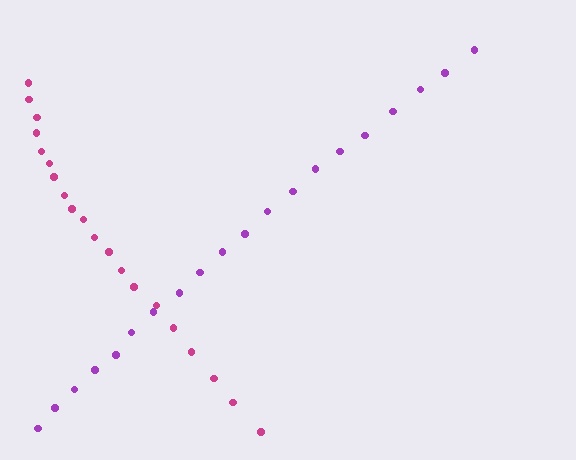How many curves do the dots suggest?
There are 2 distinct paths.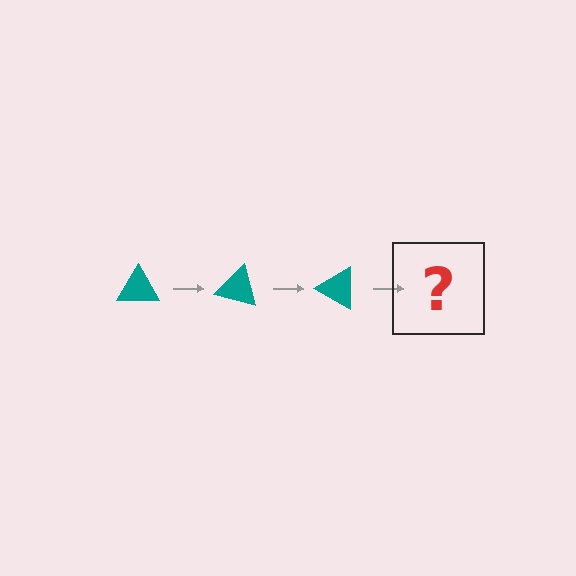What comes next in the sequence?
The next element should be a teal triangle rotated 45 degrees.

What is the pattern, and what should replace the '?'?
The pattern is that the triangle rotates 15 degrees each step. The '?' should be a teal triangle rotated 45 degrees.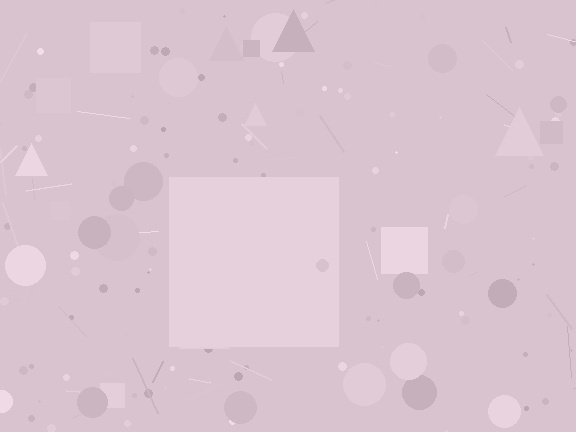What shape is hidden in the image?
A square is hidden in the image.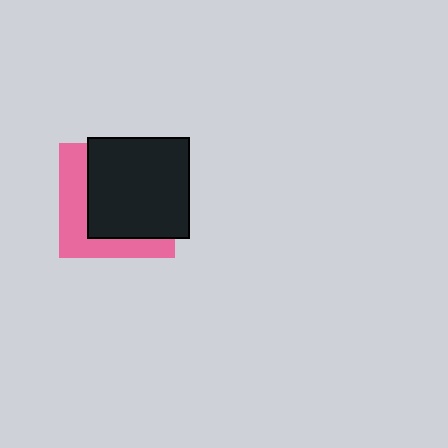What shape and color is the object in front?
The object in front is a black square.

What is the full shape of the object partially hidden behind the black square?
The partially hidden object is a pink square.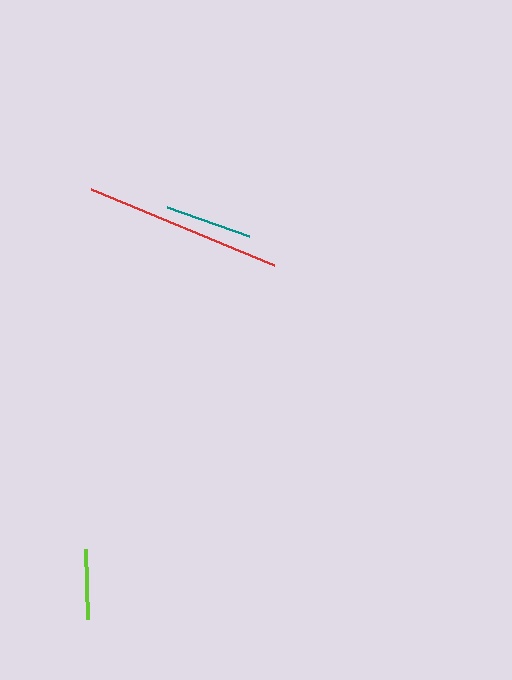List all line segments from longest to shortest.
From longest to shortest: red, teal, lime.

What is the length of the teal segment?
The teal segment is approximately 87 pixels long.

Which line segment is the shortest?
The lime line is the shortest at approximately 70 pixels.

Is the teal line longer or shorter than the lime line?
The teal line is longer than the lime line.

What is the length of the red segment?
The red segment is approximately 198 pixels long.